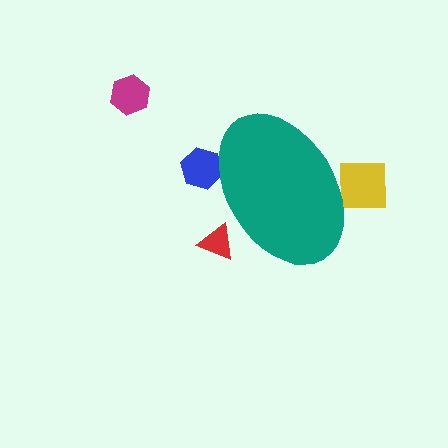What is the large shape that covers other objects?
A teal ellipse.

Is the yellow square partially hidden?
Yes, the yellow square is partially hidden behind the teal ellipse.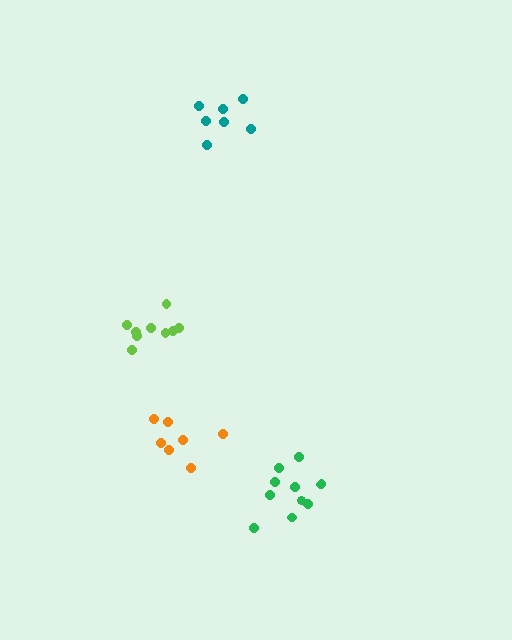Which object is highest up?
The teal cluster is topmost.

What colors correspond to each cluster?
The clusters are colored: teal, green, orange, lime.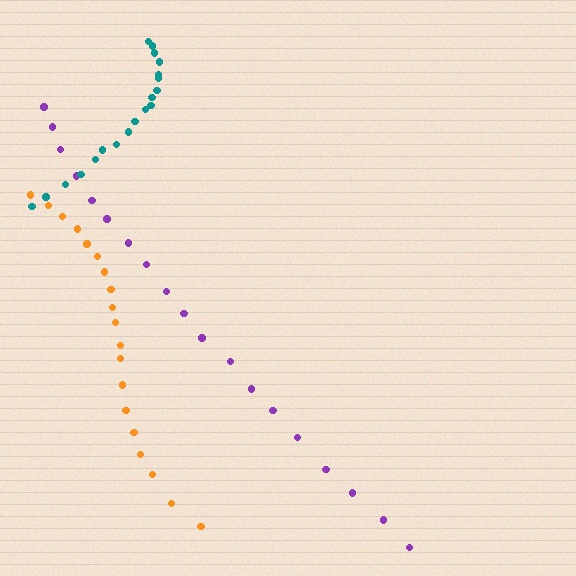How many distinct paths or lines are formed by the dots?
There are 3 distinct paths.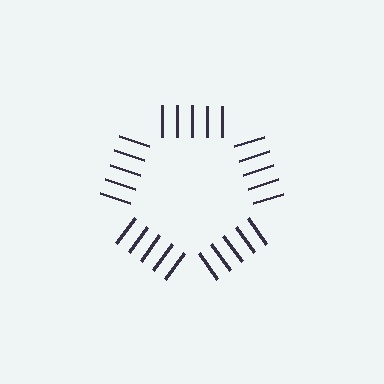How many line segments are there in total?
25 — 5 along each of the 5 edges.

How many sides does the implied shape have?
5 sides — the line-ends trace a pentagon.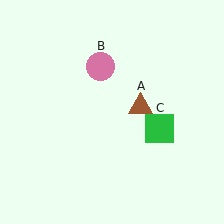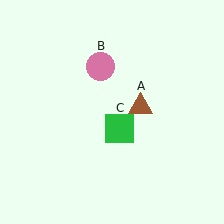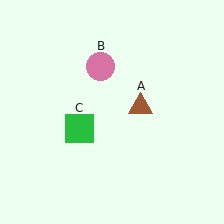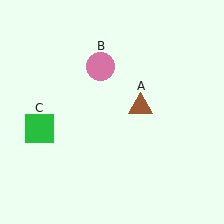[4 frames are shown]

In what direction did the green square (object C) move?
The green square (object C) moved left.